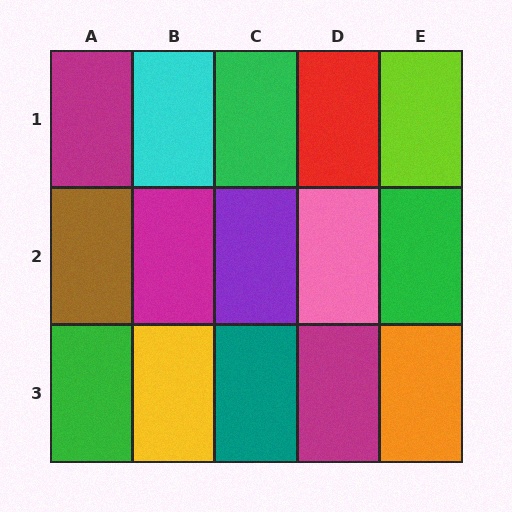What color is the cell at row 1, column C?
Green.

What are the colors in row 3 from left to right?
Green, yellow, teal, magenta, orange.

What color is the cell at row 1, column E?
Lime.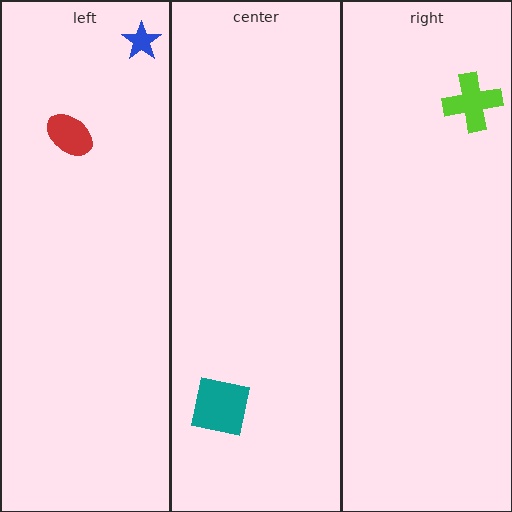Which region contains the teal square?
The center region.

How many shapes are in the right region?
1.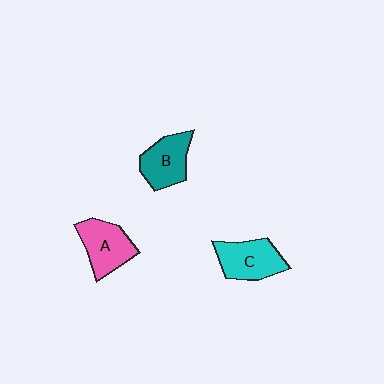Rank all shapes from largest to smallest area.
From largest to smallest: C (cyan), A (pink), B (teal).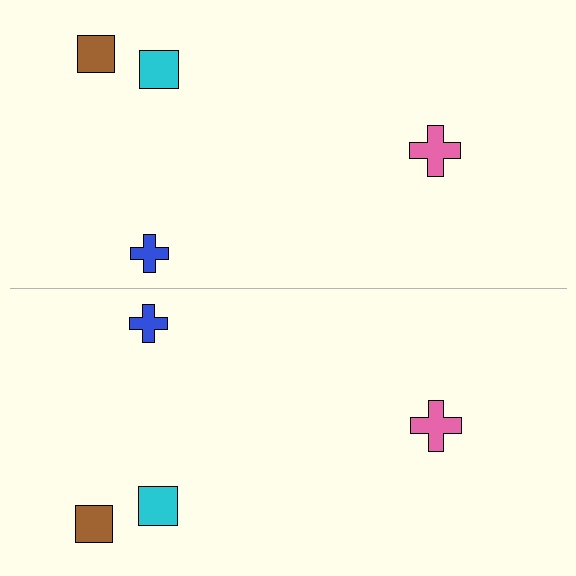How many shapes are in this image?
There are 8 shapes in this image.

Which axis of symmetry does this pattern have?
The pattern has a horizontal axis of symmetry running through the center of the image.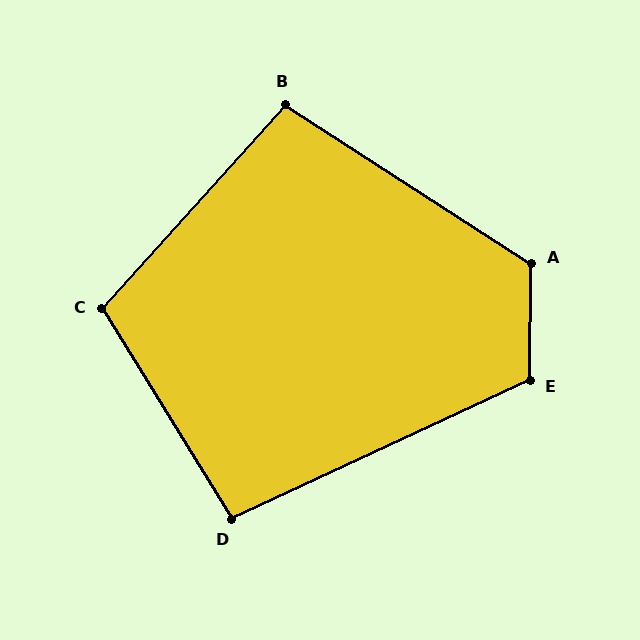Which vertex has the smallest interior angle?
D, at approximately 97 degrees.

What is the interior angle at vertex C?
Approximately 107 degrees (obtuse).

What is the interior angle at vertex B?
Approximately 99 degrees (obtuse).